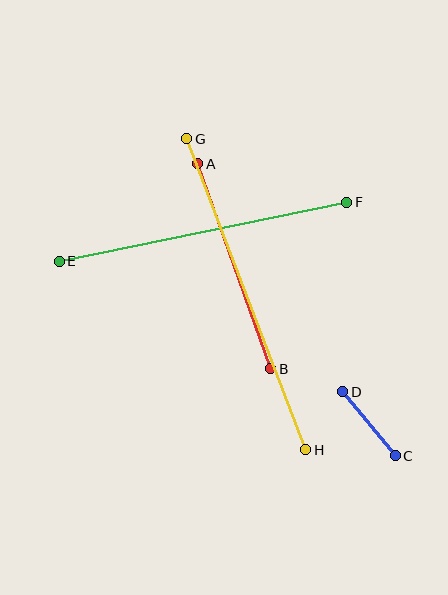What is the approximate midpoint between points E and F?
The midpoint is at approximately (203, 232) pixels.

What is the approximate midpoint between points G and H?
The midpoint is at approximately (246, 294) pixels.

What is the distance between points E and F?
The distance is approximately 294 pixels.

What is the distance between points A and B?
The distance is approximately 218 pixels.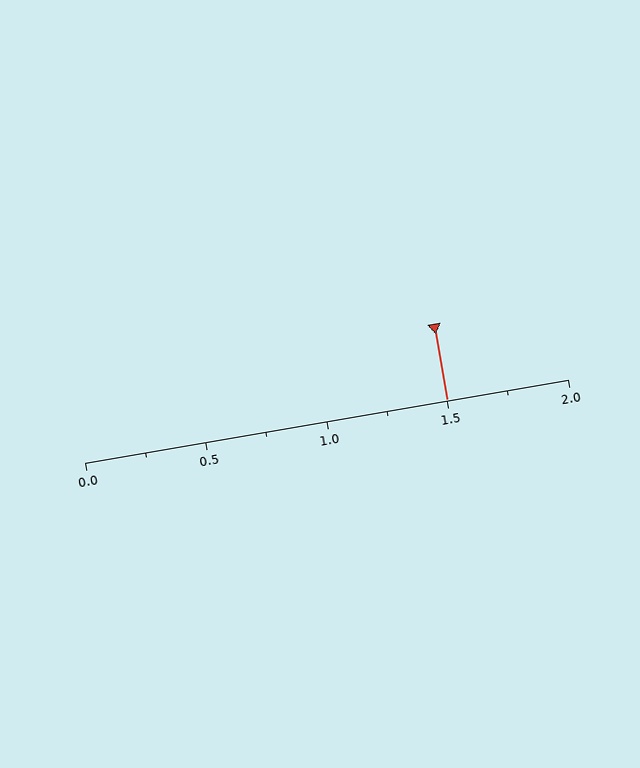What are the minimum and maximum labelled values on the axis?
The axis runs from 0.0 to 2.0.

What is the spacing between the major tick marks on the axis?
The major ticks are spaced 0.5 apart.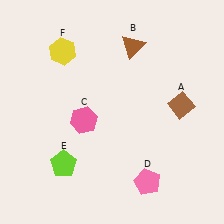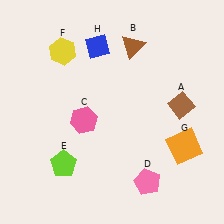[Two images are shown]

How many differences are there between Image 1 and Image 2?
There are 2 differences between the two images.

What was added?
An orange square (G), a blue diamond (H) were added in Image 2.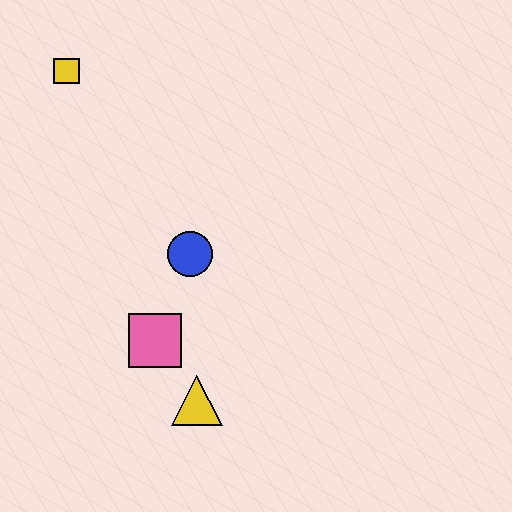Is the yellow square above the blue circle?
Yes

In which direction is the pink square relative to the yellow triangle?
The pink square is above the yellow triangle.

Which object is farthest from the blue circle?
The yellow square is farthest from the blue circle.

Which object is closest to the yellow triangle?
The pink square is closest to the yellow triangle.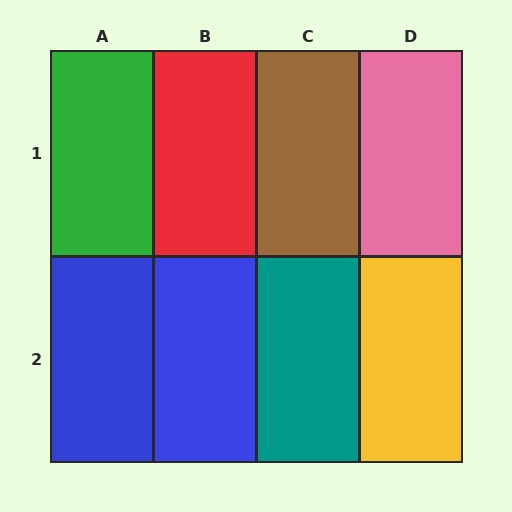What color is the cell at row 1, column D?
Pink.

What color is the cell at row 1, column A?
Green.